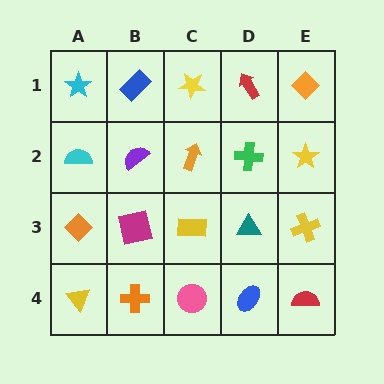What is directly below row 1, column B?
A purple semicircle.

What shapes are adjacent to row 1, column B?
A purple semicircle (row 2, column B), a cyan star (row 1, column A), a yellow star (row 1, column C).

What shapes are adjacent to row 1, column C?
An orange arrow (row 2, column C), a blue rectangle (row 1, column B), a red arrow (row 1, column D).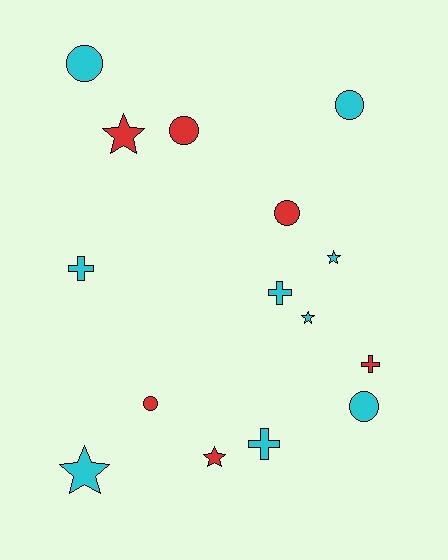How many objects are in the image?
There are 15 objects.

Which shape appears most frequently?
Circle, with 6 objects.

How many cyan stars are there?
There are 3 cyan stars.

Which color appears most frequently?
Cyan, with 9 objects.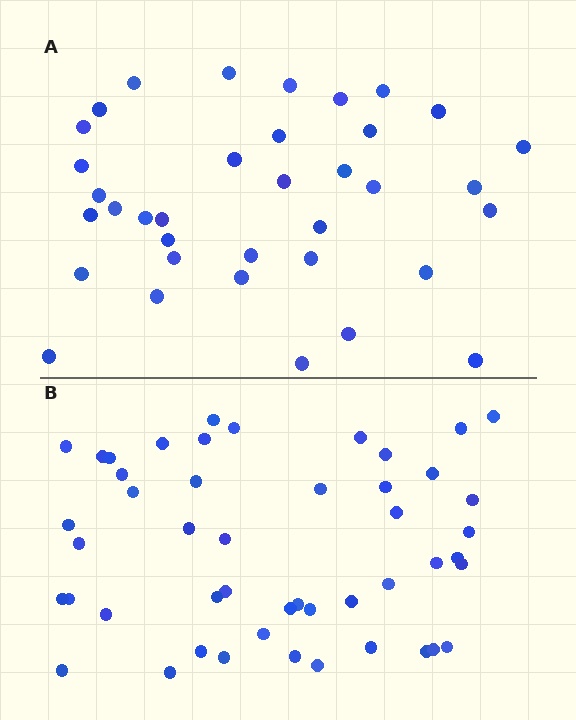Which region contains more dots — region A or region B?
Region B (the bottom region) has more dots.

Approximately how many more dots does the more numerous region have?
Region B has roughly 12 or so more dots than region A.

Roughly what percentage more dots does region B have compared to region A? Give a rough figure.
About 35% more.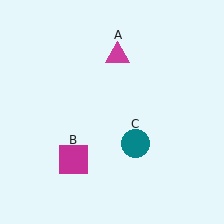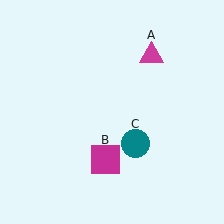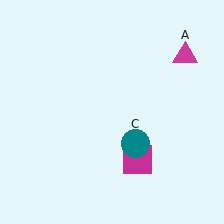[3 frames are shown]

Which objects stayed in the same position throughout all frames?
Teal circle (object C) remained stationary.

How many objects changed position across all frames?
2 objects changed position: magenta triangle (object A), magenta square (object B).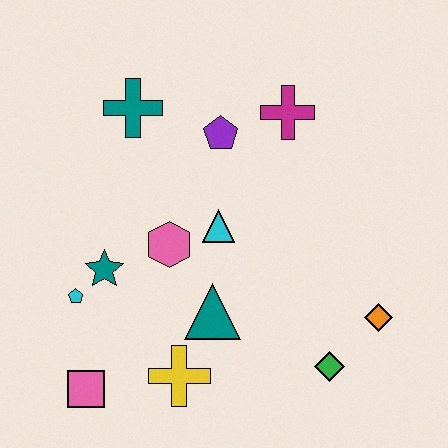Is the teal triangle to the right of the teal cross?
Yes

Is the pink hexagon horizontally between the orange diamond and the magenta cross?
No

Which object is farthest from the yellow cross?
The magenta cross is farthest from the yellow cross.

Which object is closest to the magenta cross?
The purple pentagon is closest to the magenta cross.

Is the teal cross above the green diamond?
Yes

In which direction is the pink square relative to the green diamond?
The pink square is to the left of the green diamond.